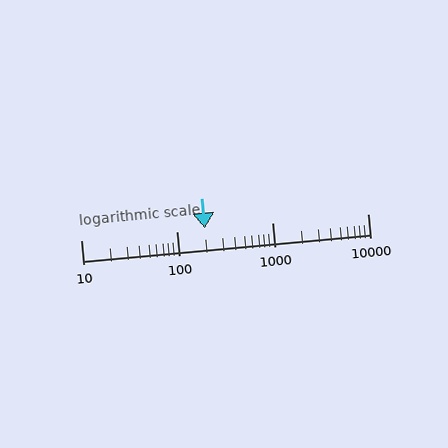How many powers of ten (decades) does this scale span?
The scale spans 3 decades, from 10 to 10000.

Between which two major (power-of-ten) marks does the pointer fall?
The pointer is between 100 and 1000.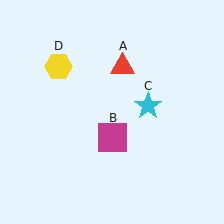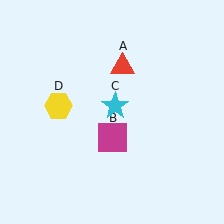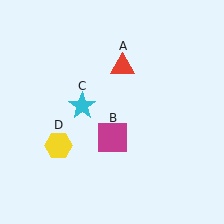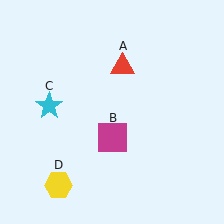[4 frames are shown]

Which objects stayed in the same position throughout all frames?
Red triangle (object A) and magenta square (object B) remained stationary.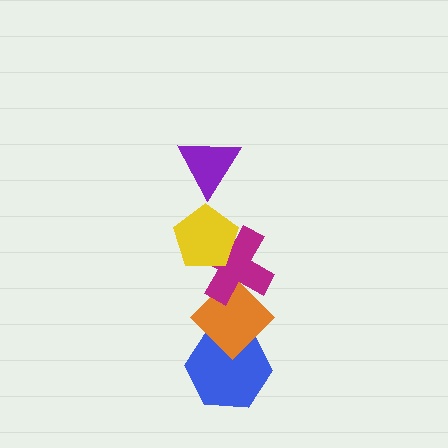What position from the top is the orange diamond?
The orange diamond is 4th from the top.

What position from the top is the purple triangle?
The purple triangle is 1st from the top.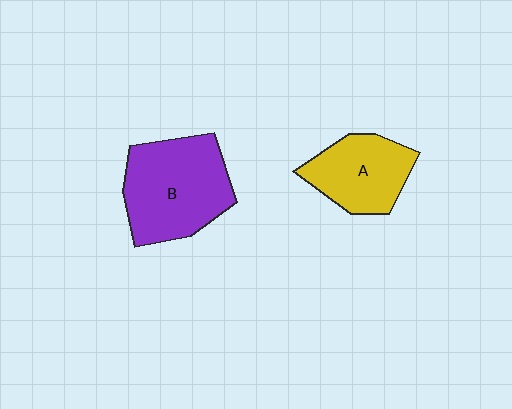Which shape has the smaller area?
Shape A (yellow).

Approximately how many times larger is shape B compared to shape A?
Approximately 1.4 times.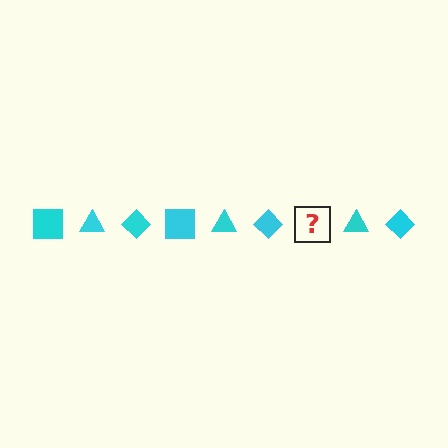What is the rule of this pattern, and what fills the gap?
The rule is that the pattern cycles through square, triangle, diamond shapes in cyan. The gap should be filled with a cyan square.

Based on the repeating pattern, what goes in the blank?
The blank should be a cyan square.